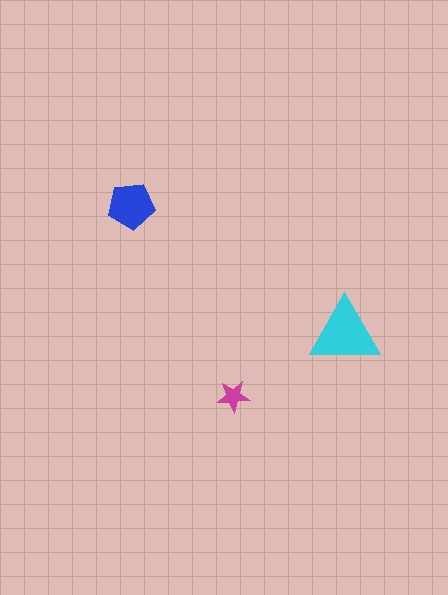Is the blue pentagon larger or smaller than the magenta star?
Larger.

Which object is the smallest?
The magenta star.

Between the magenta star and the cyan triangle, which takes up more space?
The cyan triangle.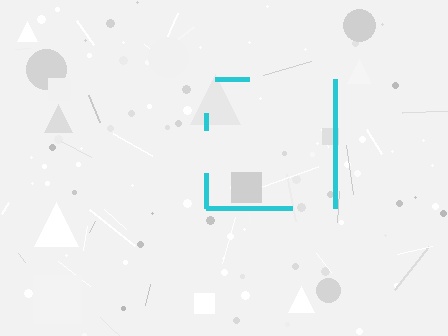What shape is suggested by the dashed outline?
The dashed outline suggests a square.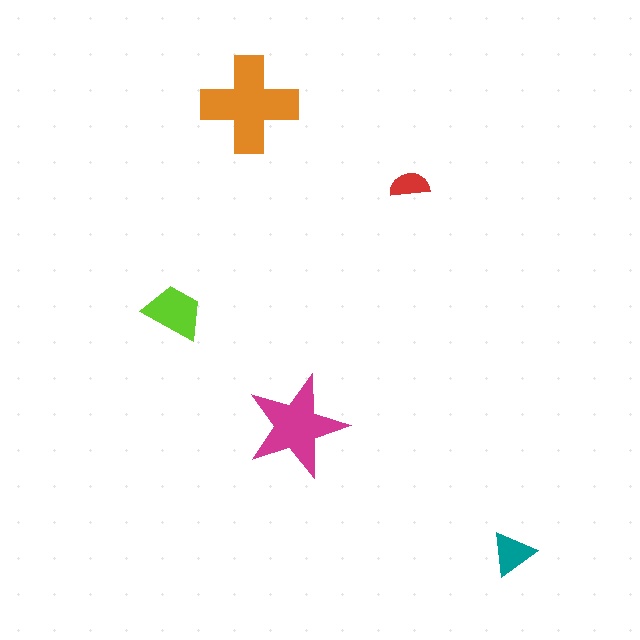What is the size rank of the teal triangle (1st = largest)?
4th.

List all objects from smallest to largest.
The red semicircle, the teal triangle, the lime trapezoid, the magenta star, the orange cross.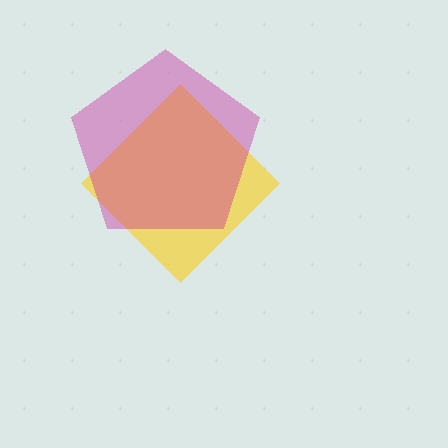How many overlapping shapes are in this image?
There are 2 overlapping shapes in the image.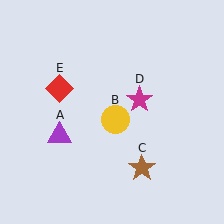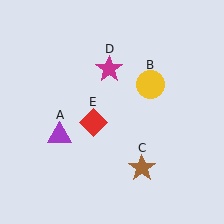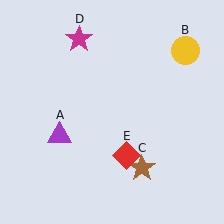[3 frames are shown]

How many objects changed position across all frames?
3 objects changed position: yellow circle (object B), magenta star (object D), red diamond (object E).